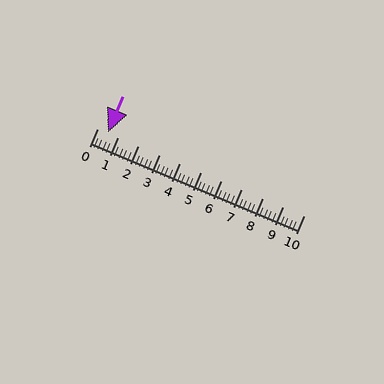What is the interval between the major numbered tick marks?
The major tick marks are spaced 1 units apart.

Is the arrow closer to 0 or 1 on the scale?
The arrow is closer to 1.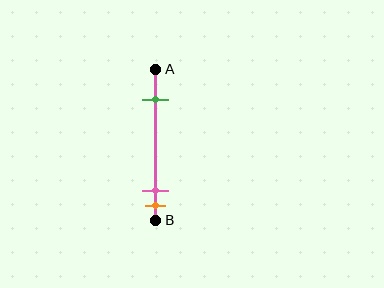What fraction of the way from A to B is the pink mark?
The pink mark is approximately 80% (0.8) of the way from A to B.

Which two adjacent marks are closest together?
The pink and orange marks are the closest adjacent pair.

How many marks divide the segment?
There are 3 marks dividing the segment.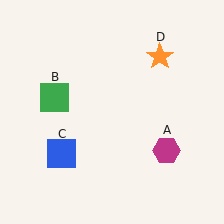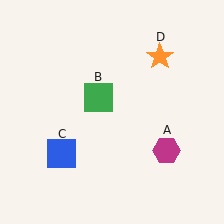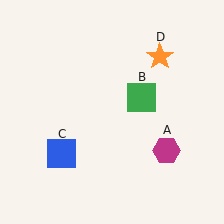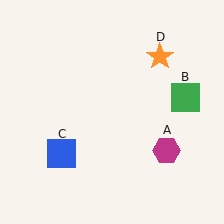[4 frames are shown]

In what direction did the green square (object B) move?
The green square (object B) moved right.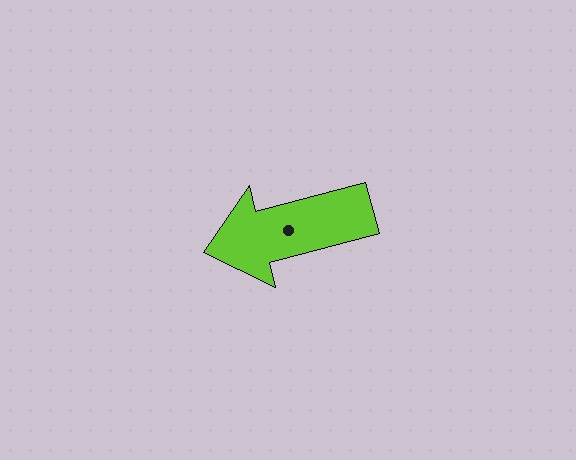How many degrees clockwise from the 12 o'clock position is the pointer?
Approximately 255 degrees.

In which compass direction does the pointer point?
West.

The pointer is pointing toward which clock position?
Roughly 9 o'clock.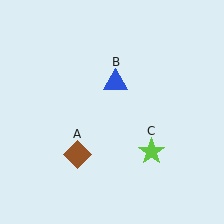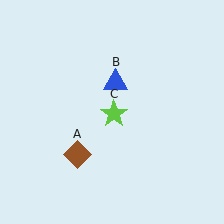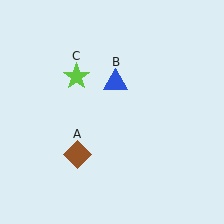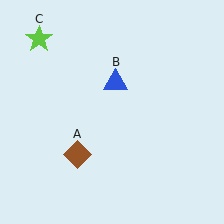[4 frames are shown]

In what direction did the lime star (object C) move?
The lime star (object C) moved up and to the left.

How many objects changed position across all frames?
1 object changed position: lime star (object C).